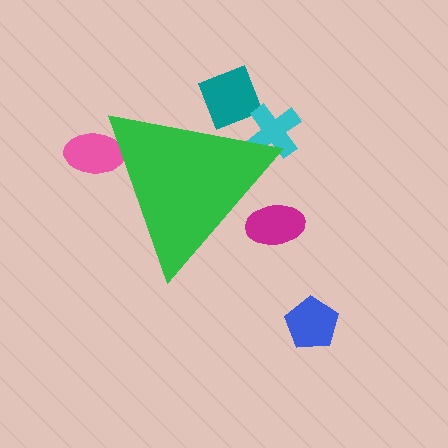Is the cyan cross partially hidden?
Yes, the cyan cross is partially hidden behind the green triangle.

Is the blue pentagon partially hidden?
No, the blue pentagon is fully visible.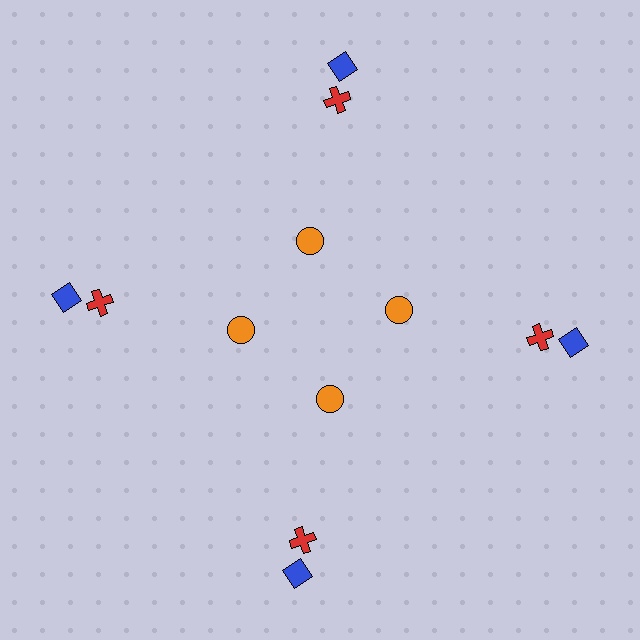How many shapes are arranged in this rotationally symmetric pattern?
There are 12 shapes, arranged in 4 groups of 3.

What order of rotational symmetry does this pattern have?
This pattern has 4-fold rotational symmetry.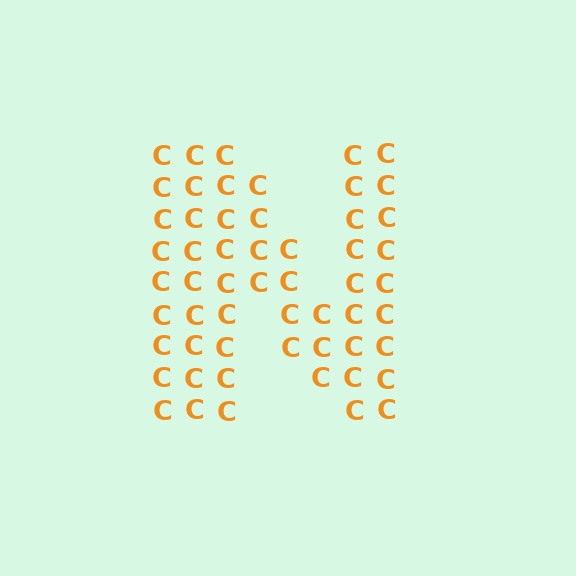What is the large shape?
The large shape is the letter N.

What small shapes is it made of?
It is made of small letter C's.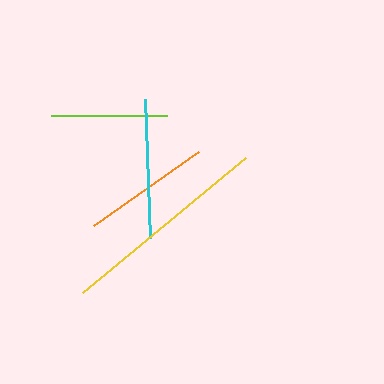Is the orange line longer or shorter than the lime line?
The orange line is longer than the lime line.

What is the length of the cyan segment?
The cyan segment is approximately 139 pixels long.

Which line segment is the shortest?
The lime line is the shortest at approximately 116 pixels.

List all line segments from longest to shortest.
From longest to shortest: yellow, cyan, orange, lime.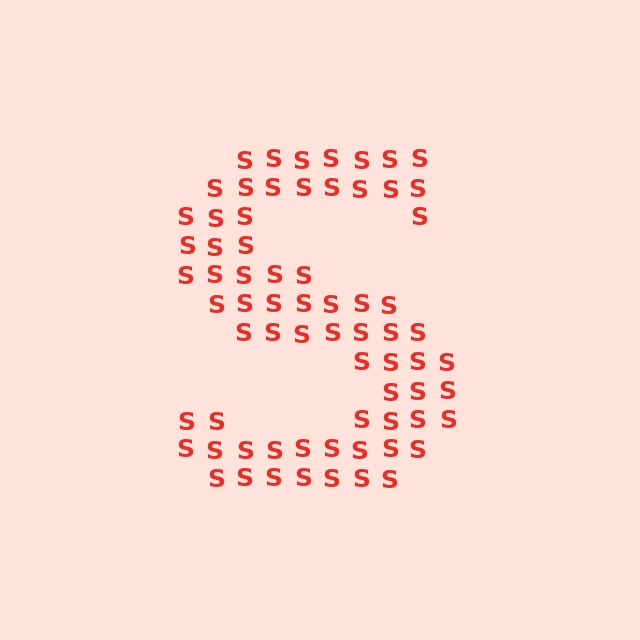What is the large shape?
The large shape is the letter S.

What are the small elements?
The small elements are letter S's.